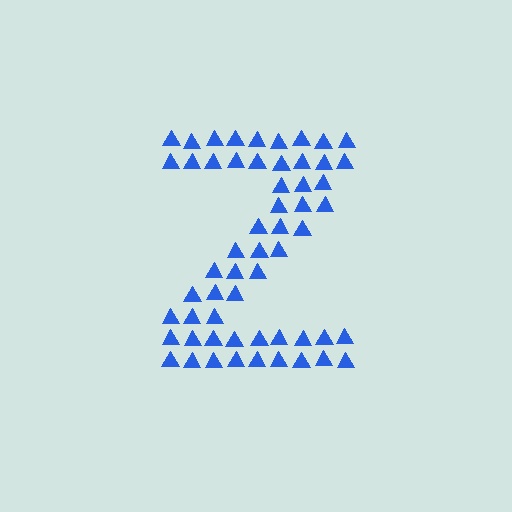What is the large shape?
The large shape is the letter Z.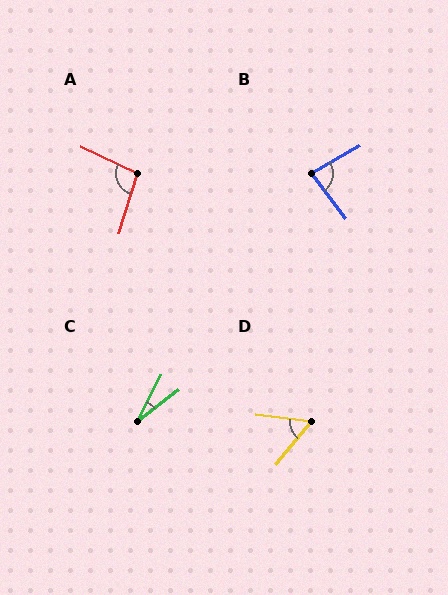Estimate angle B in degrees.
Approximately 83 degrees.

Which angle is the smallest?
C, at approximately 26 degrees.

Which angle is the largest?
A, at approximately 98 degrees.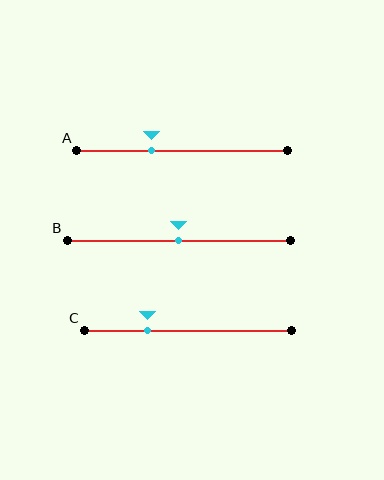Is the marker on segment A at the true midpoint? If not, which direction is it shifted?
No, the marker on segment A is shifted to the left by about 14% of the segment length.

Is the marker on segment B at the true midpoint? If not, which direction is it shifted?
Yes, the marker on segment B is at the true midpoint.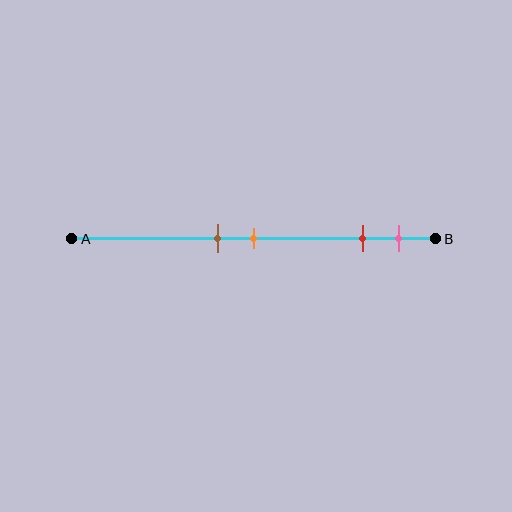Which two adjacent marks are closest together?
The brown and orange marks are the closest adjacent pair.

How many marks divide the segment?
There are 4 marks dividing the segment.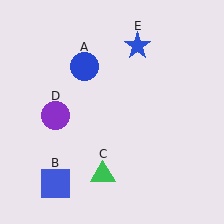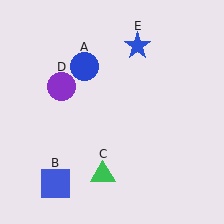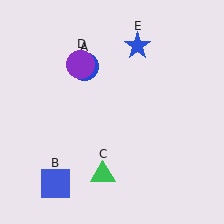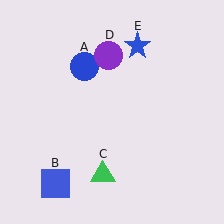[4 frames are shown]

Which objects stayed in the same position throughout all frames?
Blue circle (object A) and blue square (object B) and green triangle (object C) and blue star (object E) remained stationary.